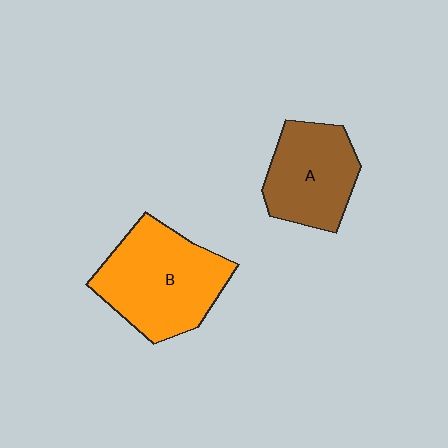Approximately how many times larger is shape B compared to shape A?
Approximately 1.3 times.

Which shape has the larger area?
Shape B (orange).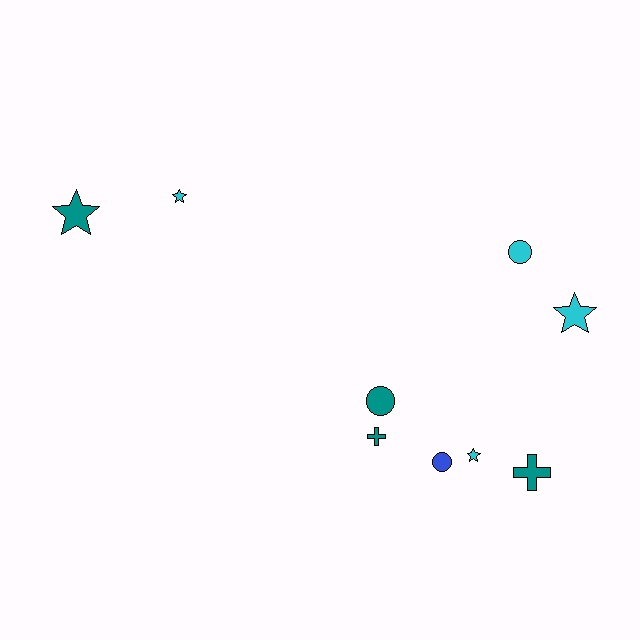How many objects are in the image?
There are 9 objects.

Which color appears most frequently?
Teal, with 4 objects.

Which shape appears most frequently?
Star, with 4 objects.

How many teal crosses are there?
There are 2 teal crosses.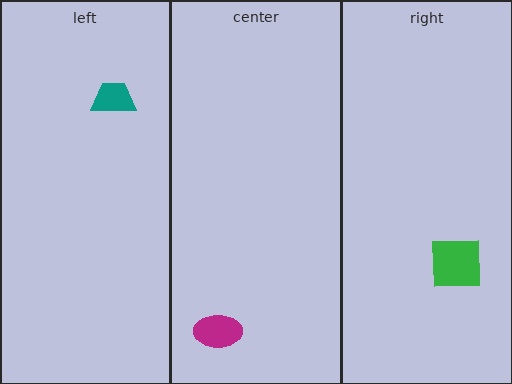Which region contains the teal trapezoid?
The left region.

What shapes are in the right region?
The green square.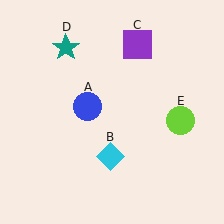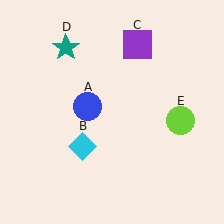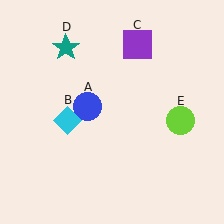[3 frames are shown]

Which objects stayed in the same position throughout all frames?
Blue circle (object A) and purple square (object C) and teal star (object D) and lime circle (object E) remained stationary.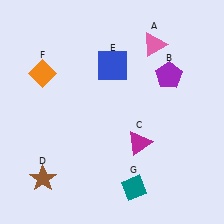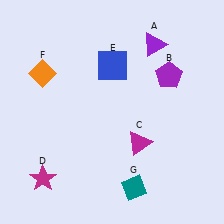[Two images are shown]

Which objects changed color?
A changed from pink to purple. D changed from brown to magenta.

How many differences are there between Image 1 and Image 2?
There are 2 differences between the two images.